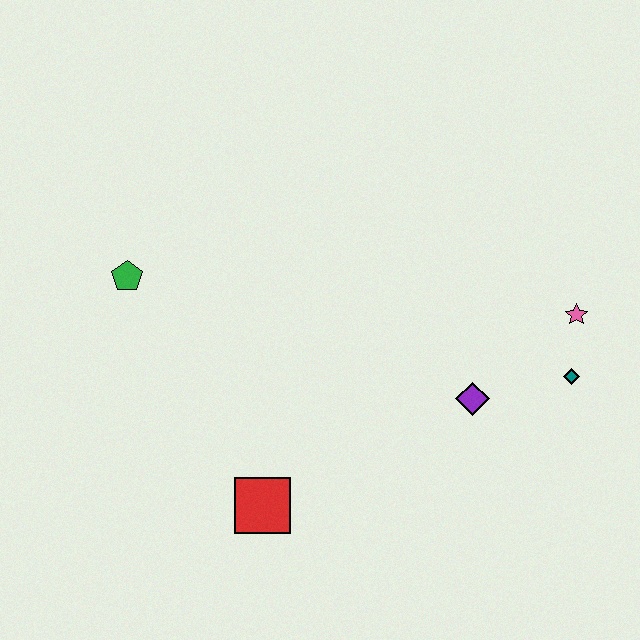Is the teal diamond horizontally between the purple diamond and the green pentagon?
No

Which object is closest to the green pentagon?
The red square is closest to the green pentagon.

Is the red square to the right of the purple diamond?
No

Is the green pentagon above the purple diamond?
Yes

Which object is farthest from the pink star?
The green pentagon is farthest from the pink star.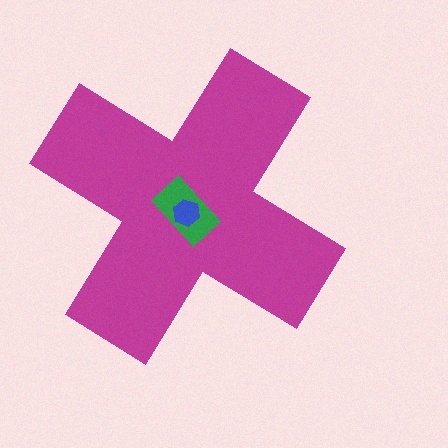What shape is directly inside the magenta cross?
The green rectangle.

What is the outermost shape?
The magenta cross.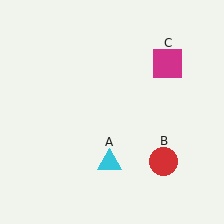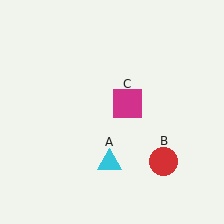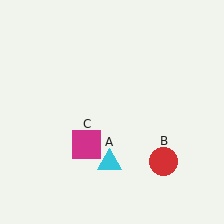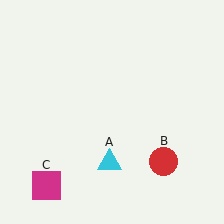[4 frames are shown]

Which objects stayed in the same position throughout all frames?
Cyan triangle (object A) and red circle (object B) remained stationary.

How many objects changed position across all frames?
1 object changed position: magenta square (object C).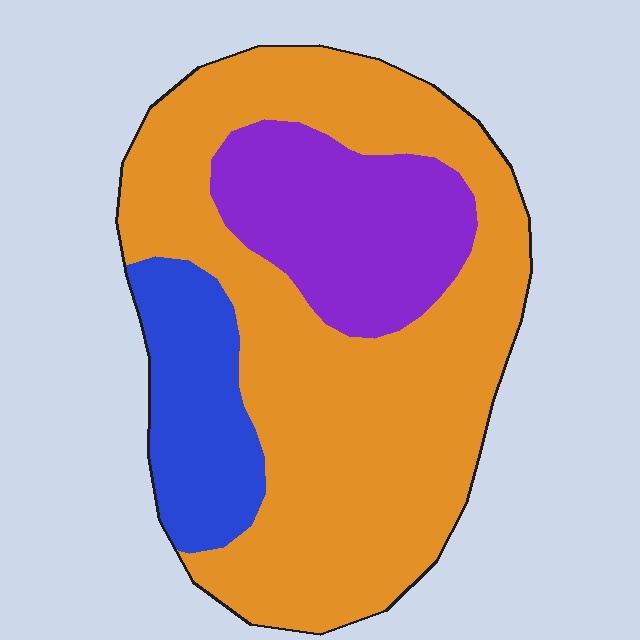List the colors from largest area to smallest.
From largest to smallest: orange, purple, blue.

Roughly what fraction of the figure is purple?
Purple covers around 20% of the figure.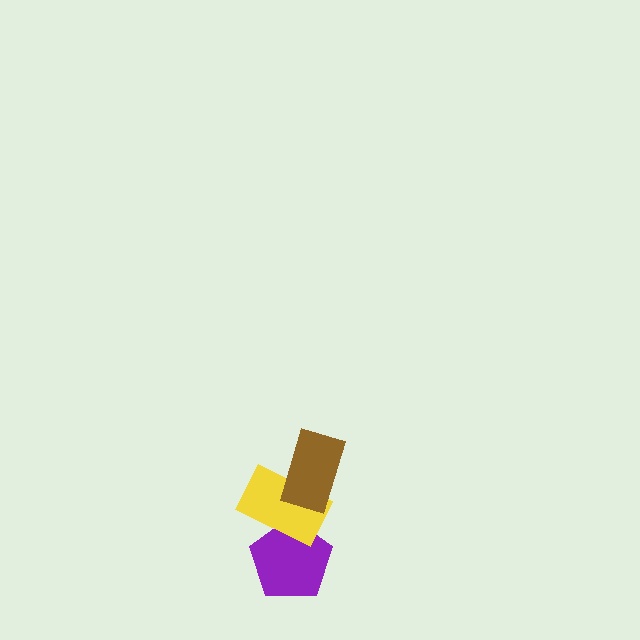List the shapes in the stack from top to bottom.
From top to bottom: the brown rectangle, the yellow rectangle, the purple pentagon.